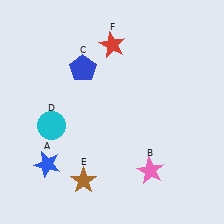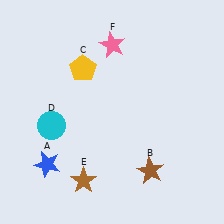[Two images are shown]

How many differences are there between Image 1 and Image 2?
There are 3 differences between the two images.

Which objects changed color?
B changed from pink to brown. C changed from blue to yellow. F changed from red to pink.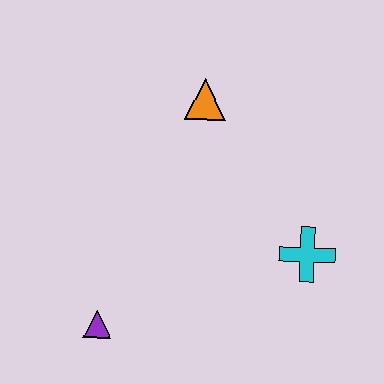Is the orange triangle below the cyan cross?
No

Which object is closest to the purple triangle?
The cyan cross is closest to the purple triangle.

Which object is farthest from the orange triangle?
The purple triangle is farthest from the orange triangle.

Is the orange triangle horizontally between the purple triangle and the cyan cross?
Yes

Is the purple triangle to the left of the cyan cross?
Yes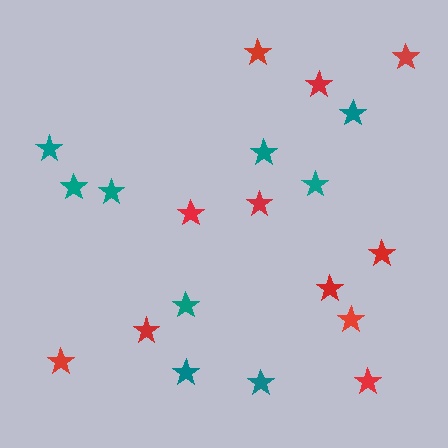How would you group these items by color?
There are 2 groups: one group of red stars (11) and one group of teal stars (9).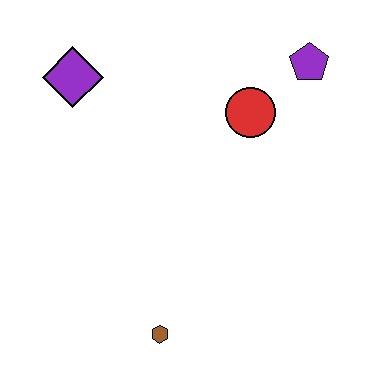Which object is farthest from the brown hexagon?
The purple pentagon is farthest from the brown hexagon.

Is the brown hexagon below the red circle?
Yes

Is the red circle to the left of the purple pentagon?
Yes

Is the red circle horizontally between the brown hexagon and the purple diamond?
No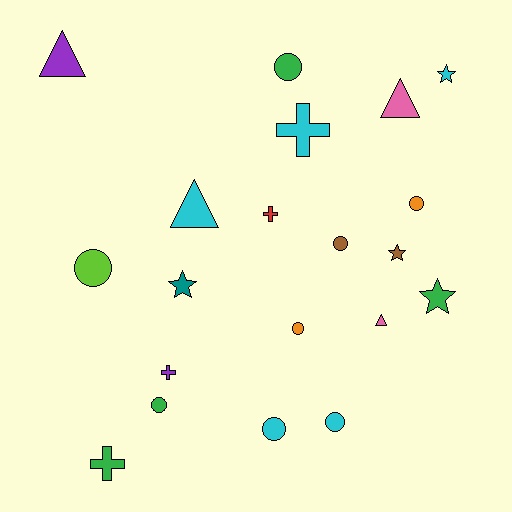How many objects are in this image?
There are 20 objects.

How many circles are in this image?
There are 8 circles.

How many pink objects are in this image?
There are 2 pink objects.